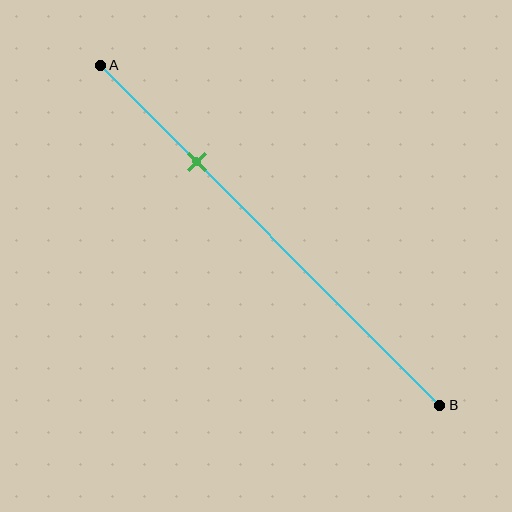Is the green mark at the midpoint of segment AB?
No, the mark is at about 30% from A, not at the 50% midpoint.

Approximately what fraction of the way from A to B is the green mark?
The green mark is approximately 30% of the way from A to B.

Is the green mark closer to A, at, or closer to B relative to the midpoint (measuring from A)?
The green mark is closer to point A than the midpoint of segment AB.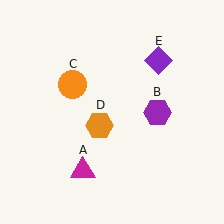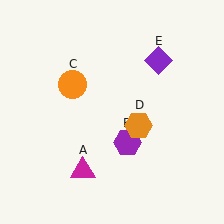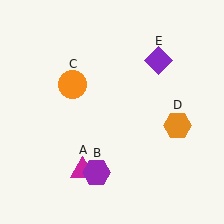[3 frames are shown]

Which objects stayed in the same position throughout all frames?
Magenta triangle (object A) and orange circle (object C) and purple diamond (object E) remained stationary.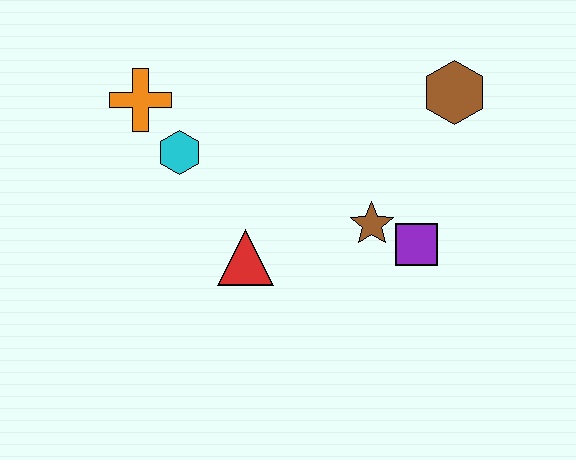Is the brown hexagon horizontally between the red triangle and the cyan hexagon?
No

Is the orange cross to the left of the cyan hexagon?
Yes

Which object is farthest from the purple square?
The orange cross is farthest from the purple square.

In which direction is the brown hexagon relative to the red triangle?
The brown hexagon is to the right of the red triangle.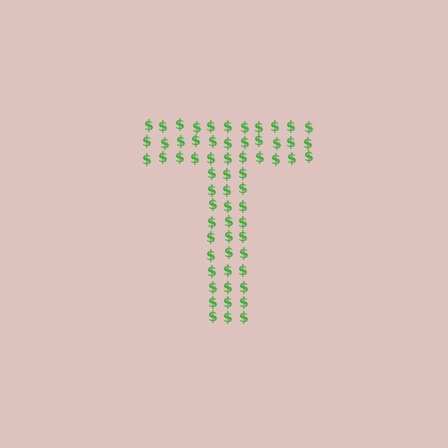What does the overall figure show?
The overall figure shows the letter T.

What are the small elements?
The small elements are dollar signs.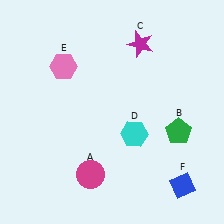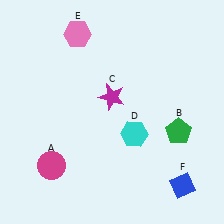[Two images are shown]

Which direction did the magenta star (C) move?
The magenta star (C) moved down.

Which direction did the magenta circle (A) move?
The magenta circle (A) moved left.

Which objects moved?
The objects that moved are: the magenta circle (A), the magenta star (C), the pink hexagon (E).